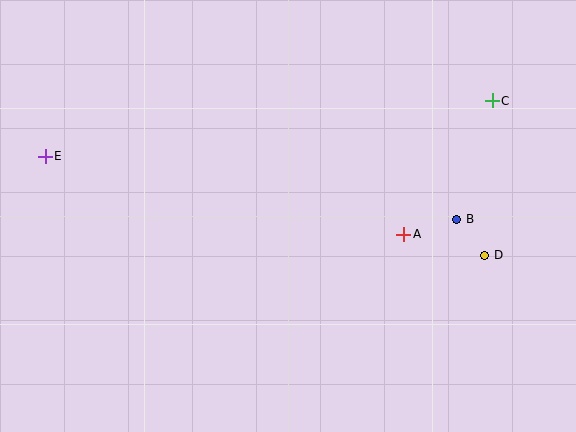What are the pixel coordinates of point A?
Point A is at (404, 234).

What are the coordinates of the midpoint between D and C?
The midpoint between D and C is at (488, 178).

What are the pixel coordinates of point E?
Point E is at (45, 156).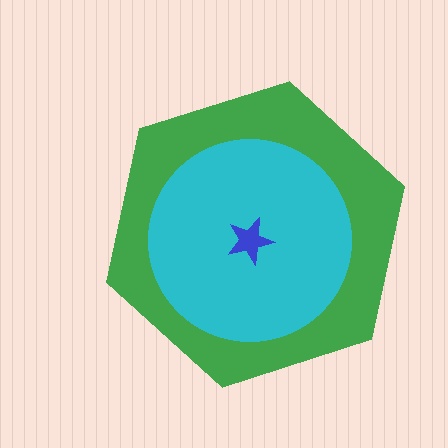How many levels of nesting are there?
3.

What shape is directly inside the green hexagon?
The cyan circle.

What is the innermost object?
The blue star.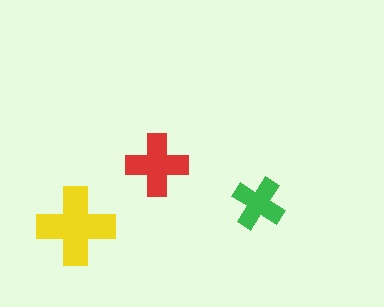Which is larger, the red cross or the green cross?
The red one.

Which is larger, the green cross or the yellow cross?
The yellow one.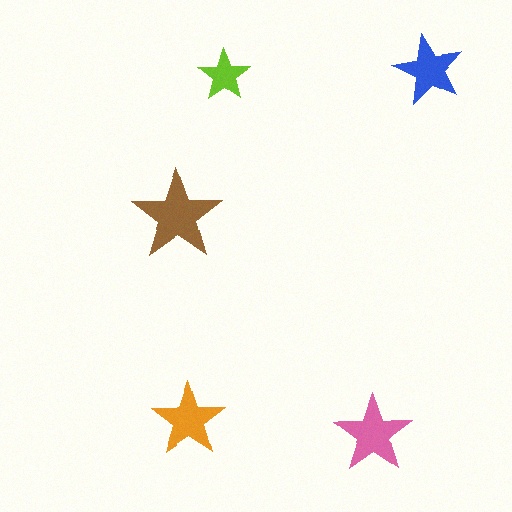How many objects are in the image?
There are 5 objects in the image.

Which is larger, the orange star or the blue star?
The orange one.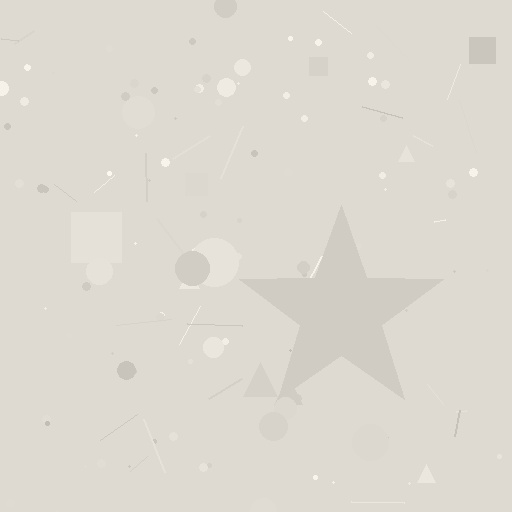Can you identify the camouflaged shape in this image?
The camouflaged shape is a star.